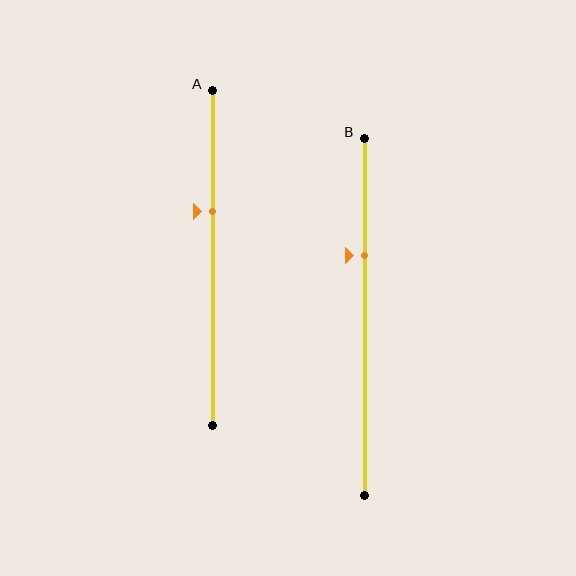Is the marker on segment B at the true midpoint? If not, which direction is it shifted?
No, the marker on segment B is shifted upward by about 17% of the segment length.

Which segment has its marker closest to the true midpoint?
Segment A has its marker closest to the true midpoint.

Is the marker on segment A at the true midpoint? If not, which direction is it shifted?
No, the marker on segment A is shifted upward by about 14% of the segment length.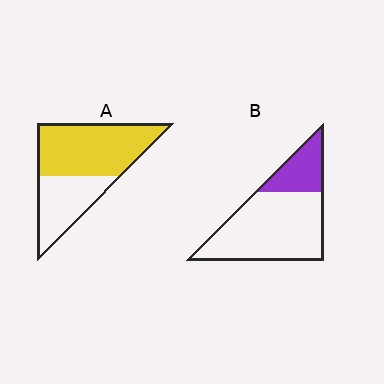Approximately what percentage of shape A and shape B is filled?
A is approximately 60% and B is approximately 25%.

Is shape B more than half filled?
No.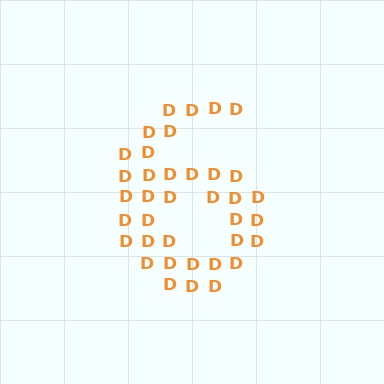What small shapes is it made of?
It is made of small letter D's.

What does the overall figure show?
The overall figure shows the digit 6.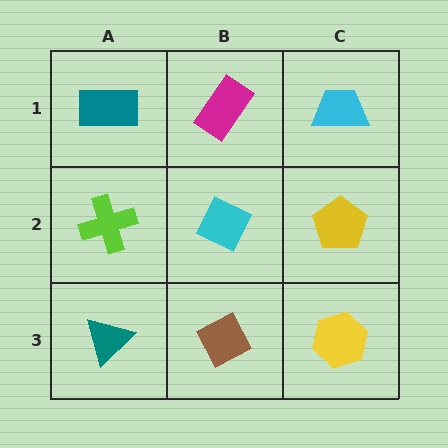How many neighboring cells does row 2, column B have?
4.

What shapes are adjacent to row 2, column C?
A cyan trapezoid (row 1, column C), a yellow hexagon (row 3, column C), a cyan diamond (row 2, column B).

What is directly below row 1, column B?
A cyan diamond.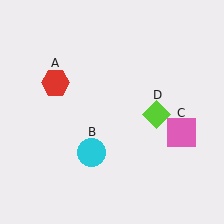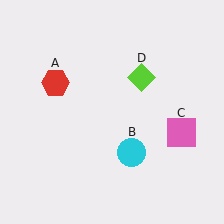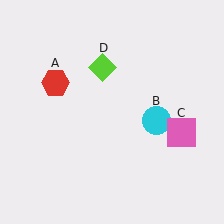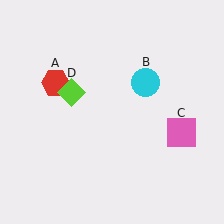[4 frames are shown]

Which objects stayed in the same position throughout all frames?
Red hexagon (object A) and pink square (object C) remained stationary.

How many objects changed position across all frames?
2 objects changed position: cyan circle (object B), lime diamond (object D).